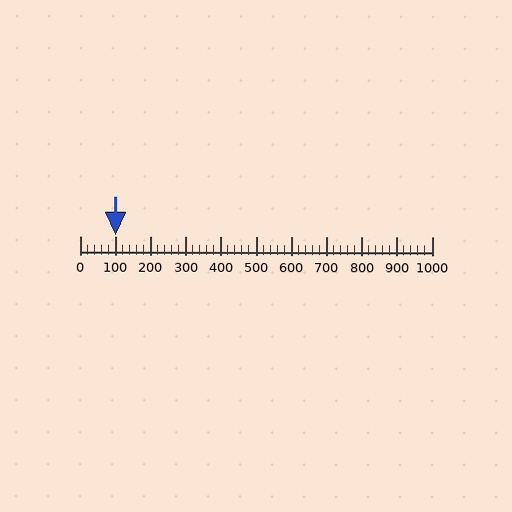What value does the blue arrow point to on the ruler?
The blue arrow points to approximately 100.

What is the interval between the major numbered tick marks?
The major tick marks are spaced 100 units apart.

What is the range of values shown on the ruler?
The ruler shows values from 0 to 1000.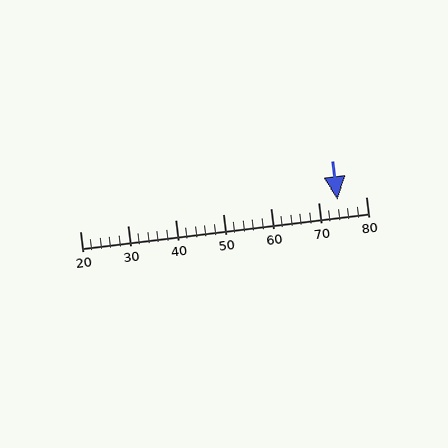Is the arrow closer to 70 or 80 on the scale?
The arrow is closer to 70.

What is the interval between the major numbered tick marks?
The major tick marks are spaced 10 units apart.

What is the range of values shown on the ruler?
The ruler shows values from 20 to 80.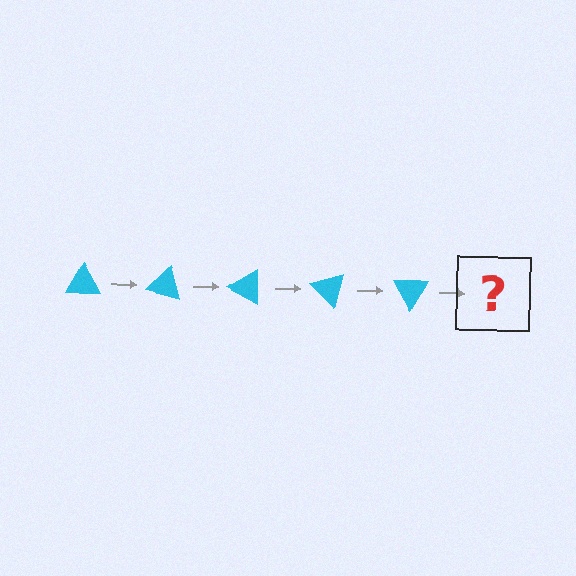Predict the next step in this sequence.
The next step is a cyan triangle rotated 75 degrees.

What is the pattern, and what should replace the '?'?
The pattern is that the triangle rotates 15 degrees each step. The '?' should be a cyan triangle rotated 75 degrees.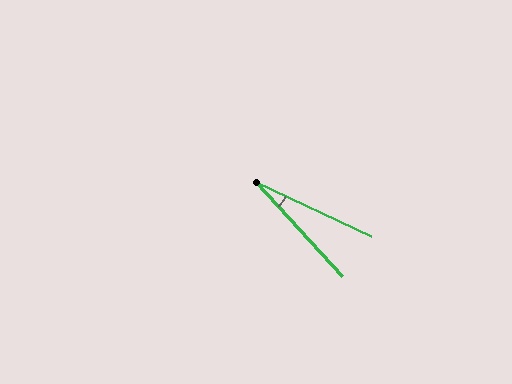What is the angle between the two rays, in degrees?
Approximately 22 degrees.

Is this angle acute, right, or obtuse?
It is acute.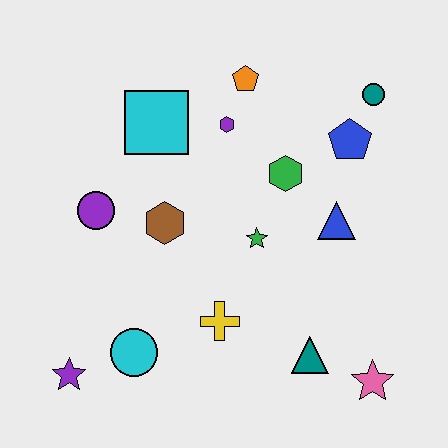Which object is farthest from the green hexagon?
The purple star is farthest from the green hexagon.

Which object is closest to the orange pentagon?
The purple hexagon is closest to the orange pentagon.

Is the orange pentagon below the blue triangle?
No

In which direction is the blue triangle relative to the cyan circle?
The blue triangle is to the right of the cyan circle.